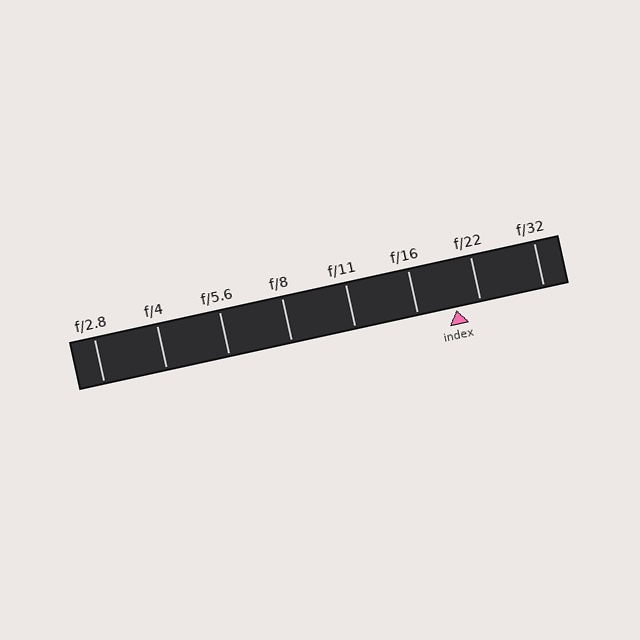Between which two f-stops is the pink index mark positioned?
The index mark is between f/16 and f/22.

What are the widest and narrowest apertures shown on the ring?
The widest aperture shown is f/2.8 and the narrowest is f/32.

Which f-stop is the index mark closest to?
The index mark is closest to f/22.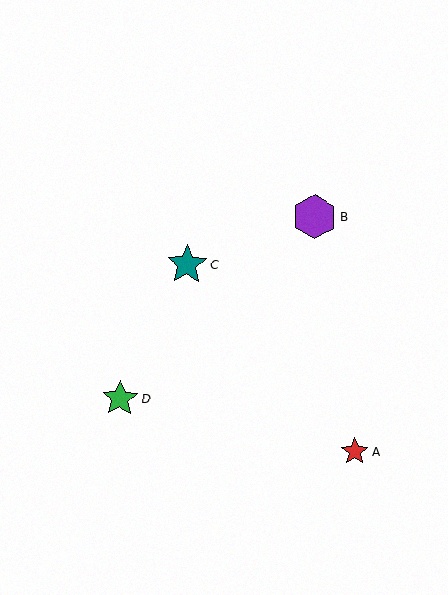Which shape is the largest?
The purple hexagon (labeled B) is the largest.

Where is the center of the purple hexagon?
The center of the purple hexagon is at (315, 217).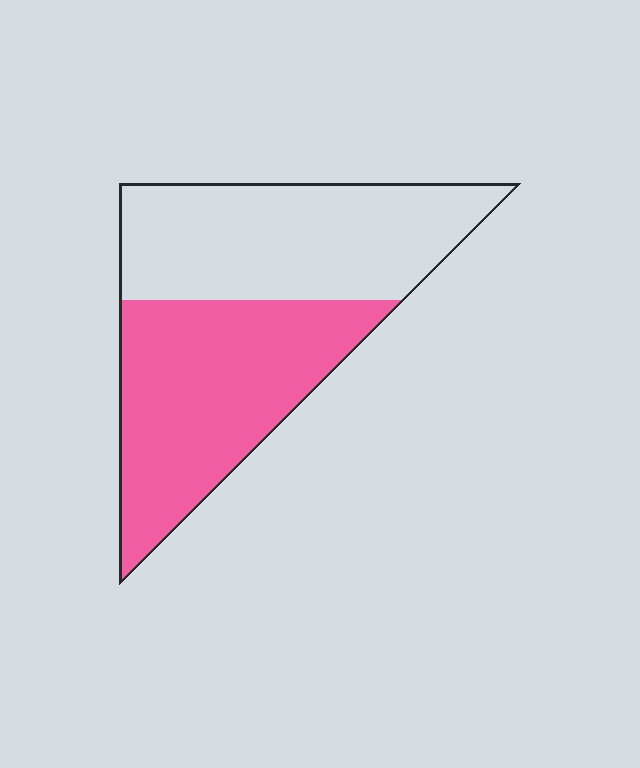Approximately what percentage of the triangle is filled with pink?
Approximately 50%.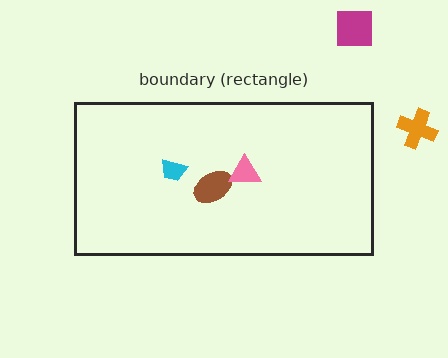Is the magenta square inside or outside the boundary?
Outside.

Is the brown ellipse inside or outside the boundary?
Inside.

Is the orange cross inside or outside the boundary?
Outside.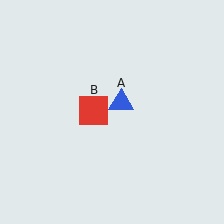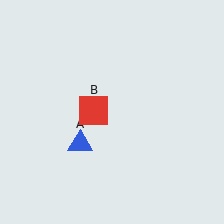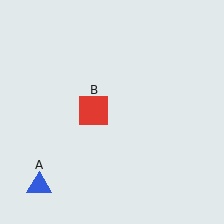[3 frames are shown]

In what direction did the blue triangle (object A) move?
The blue triangle (object A) moved down and to the left.